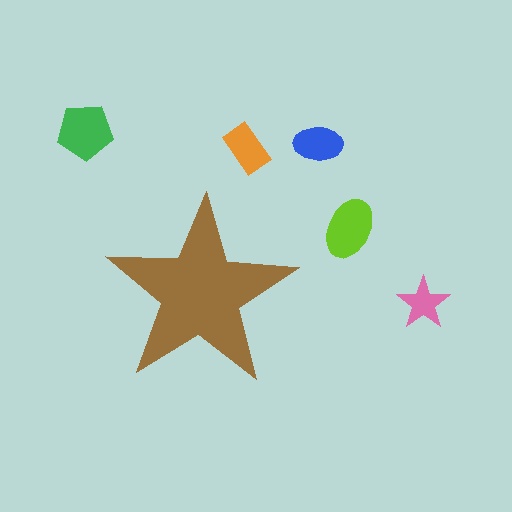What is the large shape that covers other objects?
A brown star.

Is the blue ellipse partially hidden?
No, the blue ellipse is fully visible.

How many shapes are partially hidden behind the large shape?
0 shapes are partially hidden.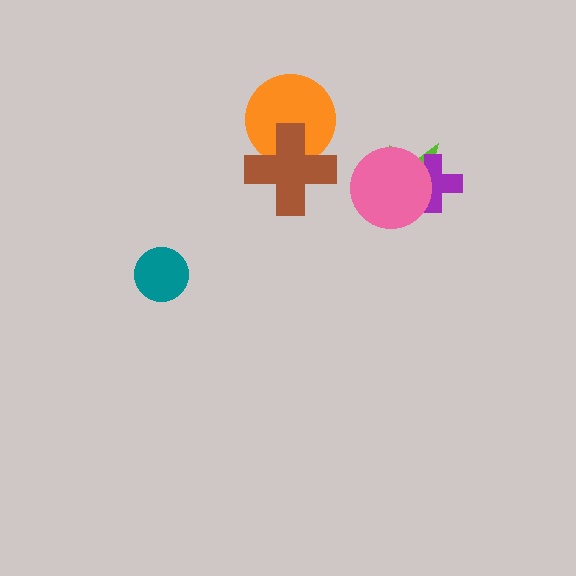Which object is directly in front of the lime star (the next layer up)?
The purple cross is directly in front of the lime star.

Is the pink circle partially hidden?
No, no other shape covers it.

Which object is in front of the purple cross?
The pink circle is in front of the purple cross.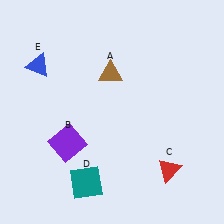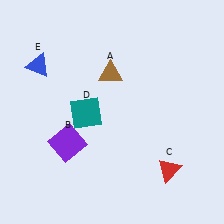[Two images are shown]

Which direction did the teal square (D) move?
The teal square (D) moved up.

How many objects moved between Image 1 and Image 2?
1 object moved between the two images.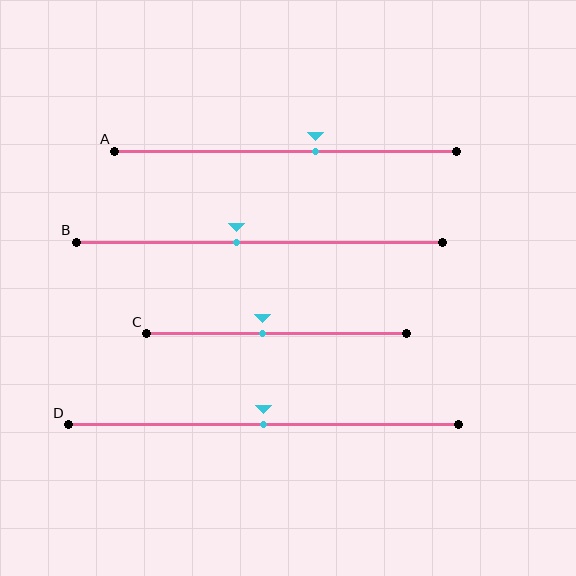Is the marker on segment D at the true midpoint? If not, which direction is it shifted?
Yes, the marker on segment D is at the true midpoint.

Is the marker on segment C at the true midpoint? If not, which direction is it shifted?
No, the marker on segment C is shifted to the left by about 6% of the segment length.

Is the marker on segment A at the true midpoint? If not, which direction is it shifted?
No, the marker on segment A is shifted to the right by about 9% of the segment length.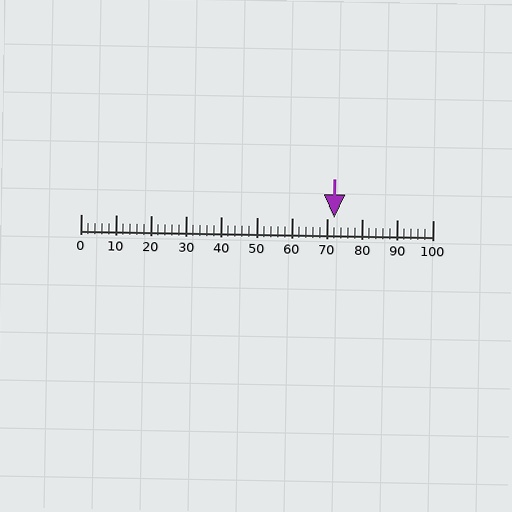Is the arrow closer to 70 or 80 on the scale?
The arrow is closer to 70.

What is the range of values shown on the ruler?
The ruler shows values from 0 to 100.